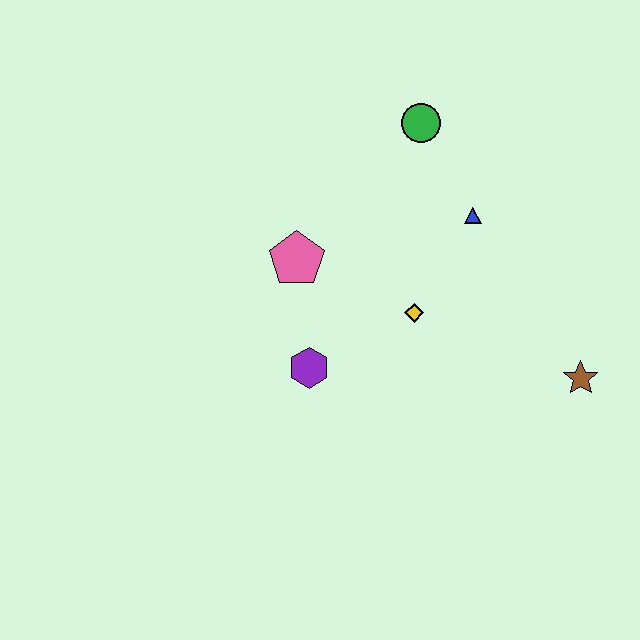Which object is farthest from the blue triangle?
The purple hexagon is farthest from the blue triangle.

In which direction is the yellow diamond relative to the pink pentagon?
The yellow diamond is to the right of the pink pentagon.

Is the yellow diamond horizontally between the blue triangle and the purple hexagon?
Yes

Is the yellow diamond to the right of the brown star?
No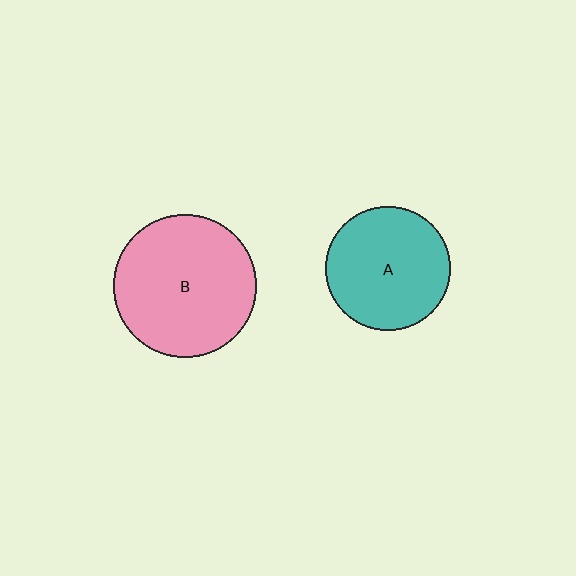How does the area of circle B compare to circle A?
Approximately 1.3 times.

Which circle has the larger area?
Circle B (pink).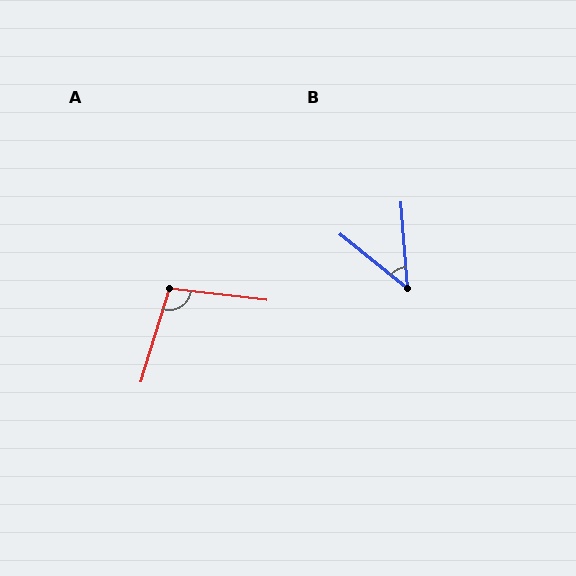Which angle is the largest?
A, at approximately 100 degrees.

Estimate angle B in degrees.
Approximately 47 degrees.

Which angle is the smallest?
B, at approximately 47 degrees.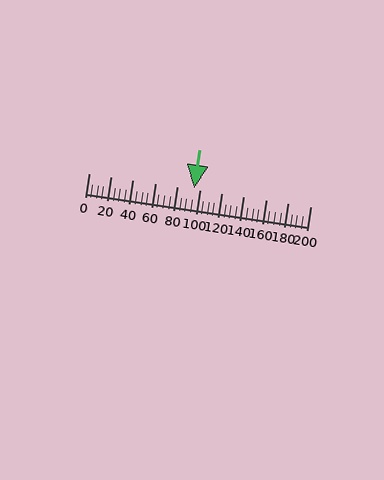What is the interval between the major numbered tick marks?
The major tick marks are spaced 20 units apart.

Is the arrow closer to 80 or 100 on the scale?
The arrow is closer to 100.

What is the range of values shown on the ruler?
The ruler shows values from 0 to 200.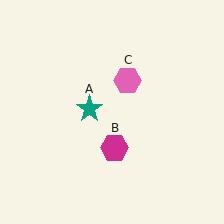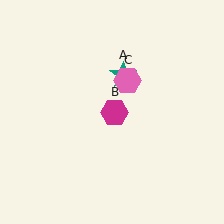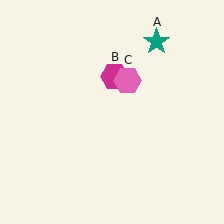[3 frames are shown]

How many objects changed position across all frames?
2 objects changed position: teal star (object A), magenta hexagon (object B).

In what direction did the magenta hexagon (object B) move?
The magenta hexagon (object B) moved up.